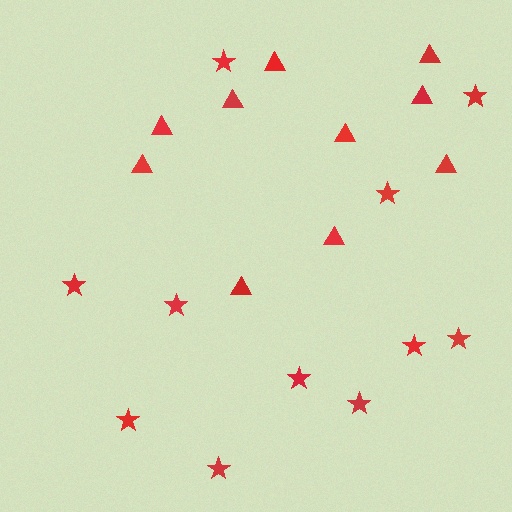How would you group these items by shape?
There are 2 groups: one group of triangles (10) and one group of stars (11).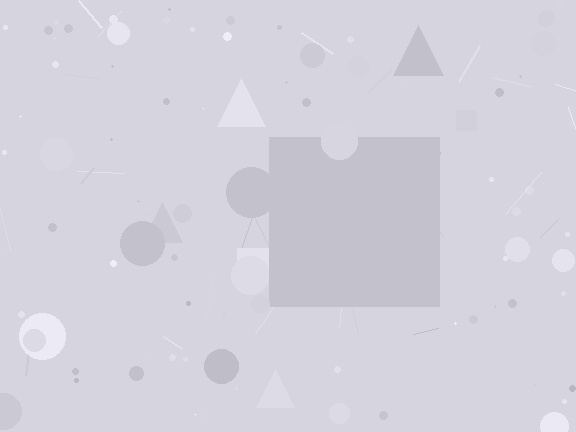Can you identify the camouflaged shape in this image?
The camouflaged shape is a square.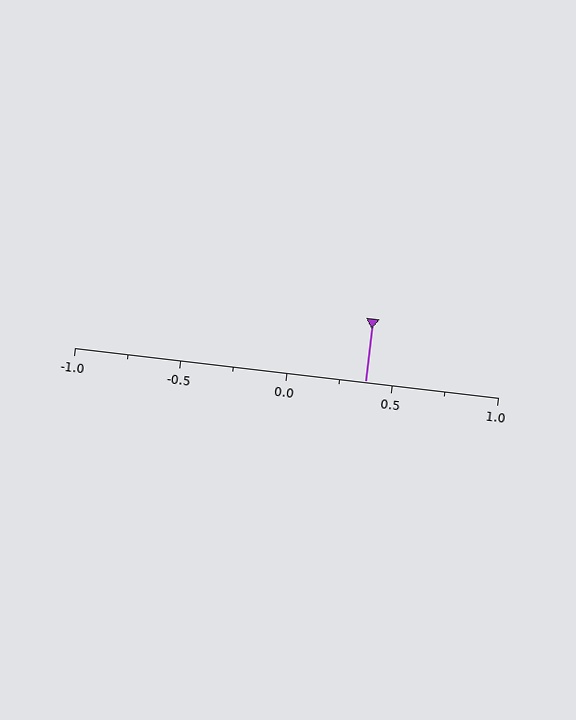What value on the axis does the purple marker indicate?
The marker indicates approximately 0.38.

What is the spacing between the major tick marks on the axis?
The major ticks are spaced 0.5 apart.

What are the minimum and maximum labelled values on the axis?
The axis runs from -1.0 to 1.0.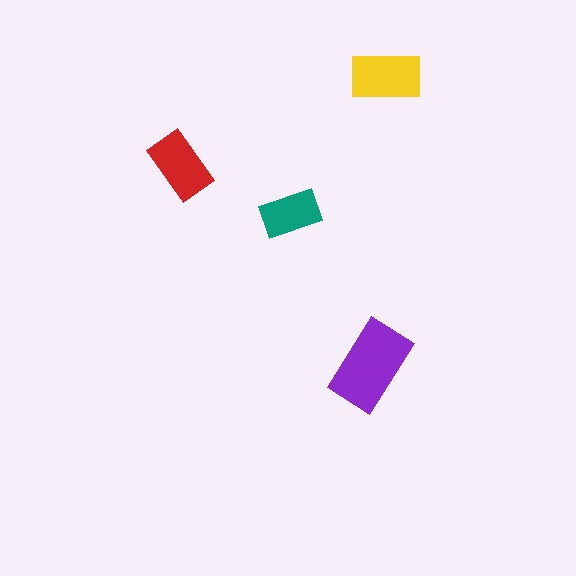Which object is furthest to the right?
The yellow rectangle is rightmost.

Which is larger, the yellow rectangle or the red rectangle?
The yellow one.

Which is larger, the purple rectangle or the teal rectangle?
The purple one.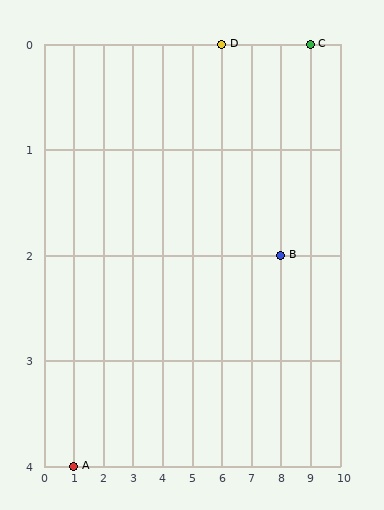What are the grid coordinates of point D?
Point D is at grid coordinates (6, 0).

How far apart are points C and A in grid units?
Points C and A are 8 columns and 4 rows apart (about 8.9 grid units diagonally).